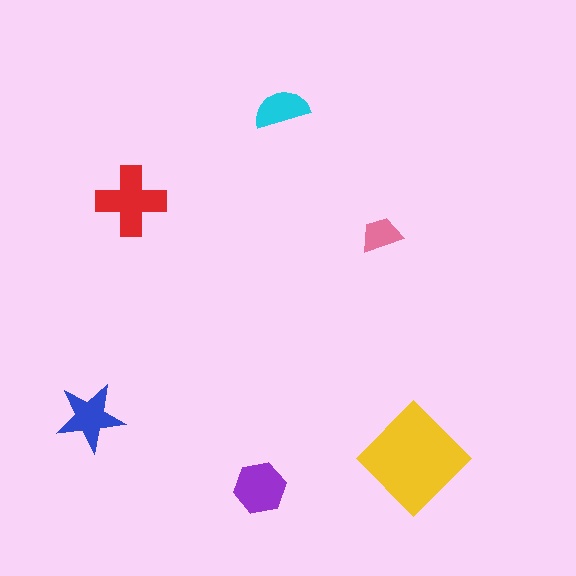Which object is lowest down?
The purple hexagon is bottommost.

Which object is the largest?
The yellow diamond.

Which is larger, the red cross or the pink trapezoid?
The red cross.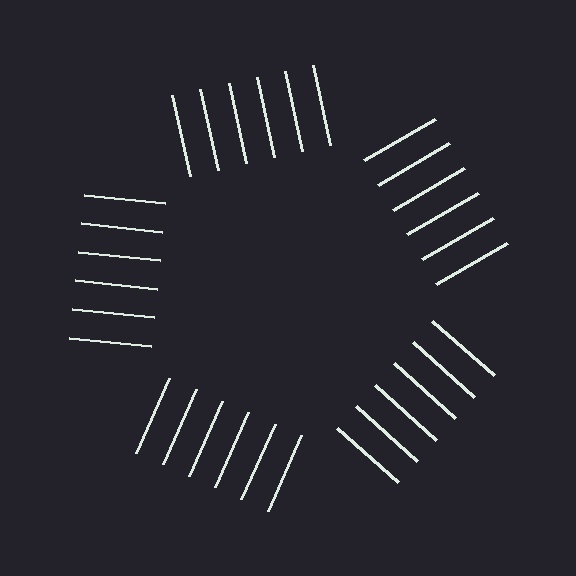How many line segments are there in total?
30 — 6 along each of the 5 edges.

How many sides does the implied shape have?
5 sides — the line-ends trace a pentagon.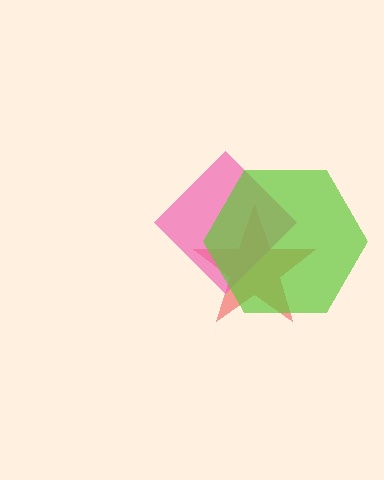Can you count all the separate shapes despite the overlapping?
Yes, there are 3 separate shapes.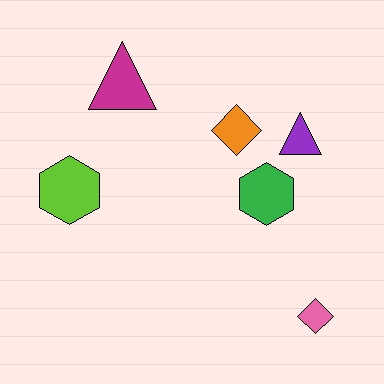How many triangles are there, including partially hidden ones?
There are 2 triangles.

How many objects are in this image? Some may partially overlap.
There are 6 objects.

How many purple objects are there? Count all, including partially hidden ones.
There is 1 purple object.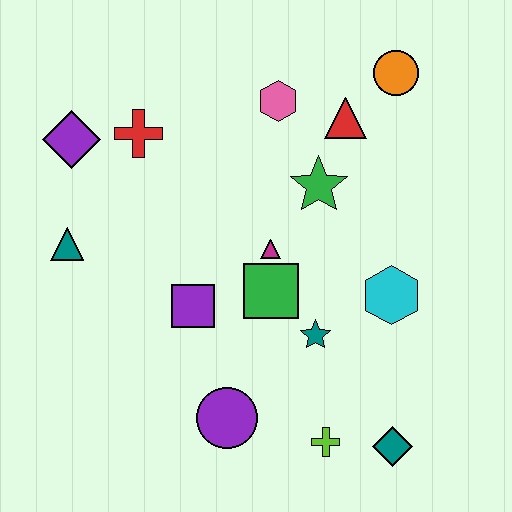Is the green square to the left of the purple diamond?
No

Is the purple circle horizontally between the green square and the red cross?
Yes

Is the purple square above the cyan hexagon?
No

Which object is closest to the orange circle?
The red triangle is closest to the orange circle.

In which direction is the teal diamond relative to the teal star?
The teal diamond is below the teal star.